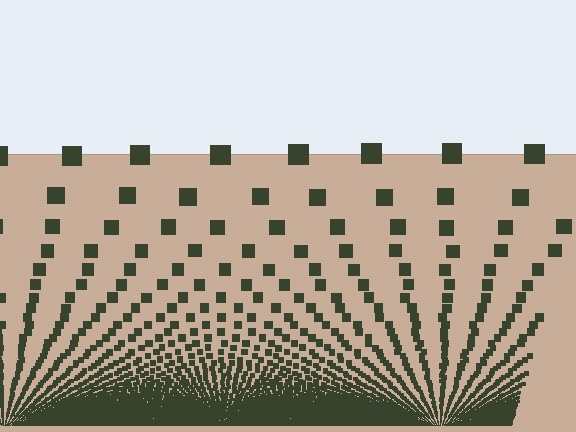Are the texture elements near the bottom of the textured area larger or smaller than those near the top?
Smaller. The gradient is inverted — elements near the bottom are smaller and denser.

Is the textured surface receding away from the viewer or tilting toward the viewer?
The surface appears to tilt toward the viewer. Texture elements get larger and sparser toward the top.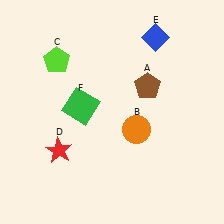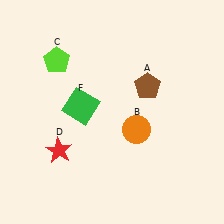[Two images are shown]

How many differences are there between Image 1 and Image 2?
There is 1 difference between the two images.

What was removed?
The blue diamond (E) was removed in Image 2.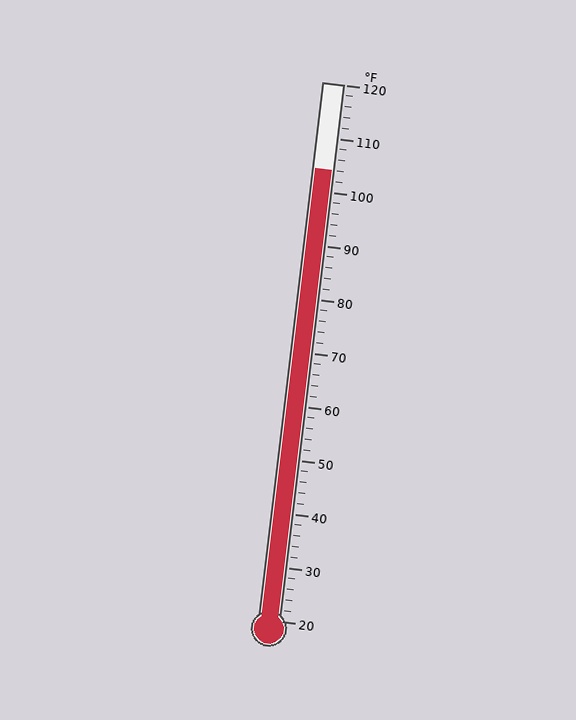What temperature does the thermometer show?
The thermometer shows approximately 104°F.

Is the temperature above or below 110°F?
The temperature is below 110°F.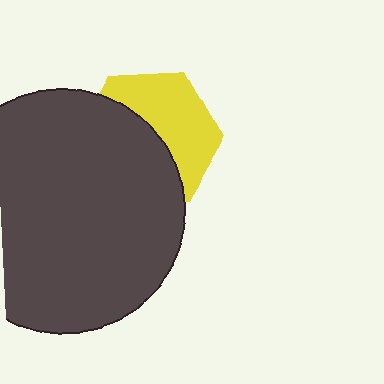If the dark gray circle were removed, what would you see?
You would see the complete yellow hexagon.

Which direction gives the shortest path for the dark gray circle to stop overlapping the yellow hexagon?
Moving toward the lower-left gives the shortest separation.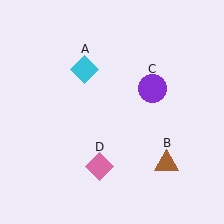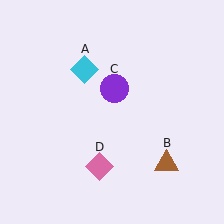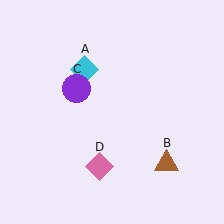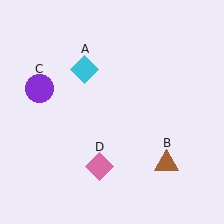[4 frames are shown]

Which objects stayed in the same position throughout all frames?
Cyan diamond (object A) and brown triangle (object B) and pink diamond (object D) remained stationary.